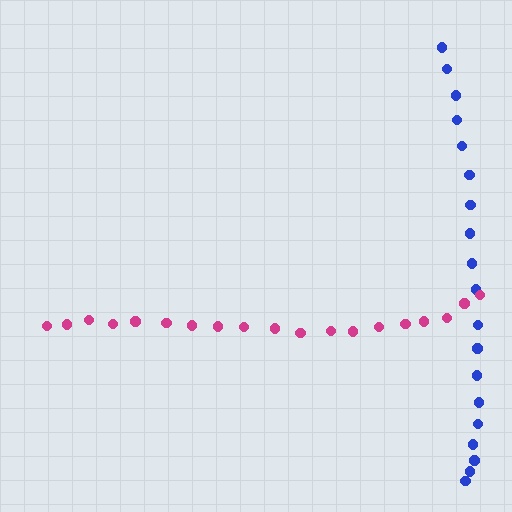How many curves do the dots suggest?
There are 2 distinct paths.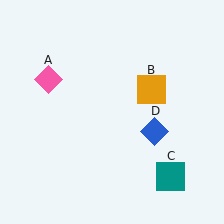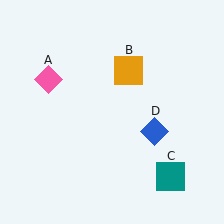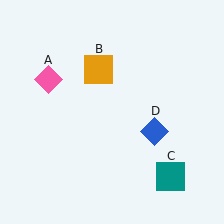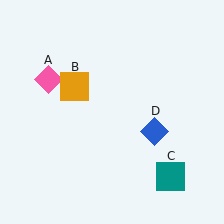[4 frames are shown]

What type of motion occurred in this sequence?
The orange square (object B) rotated counterclockwise around the center of the scene.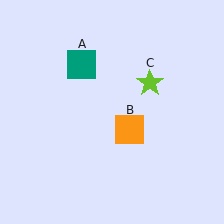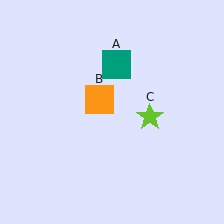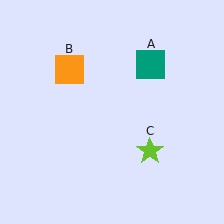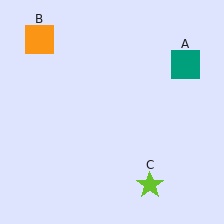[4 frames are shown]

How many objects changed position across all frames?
3 objects changed position: teal square (object A), orange square (object B), lime star (object C).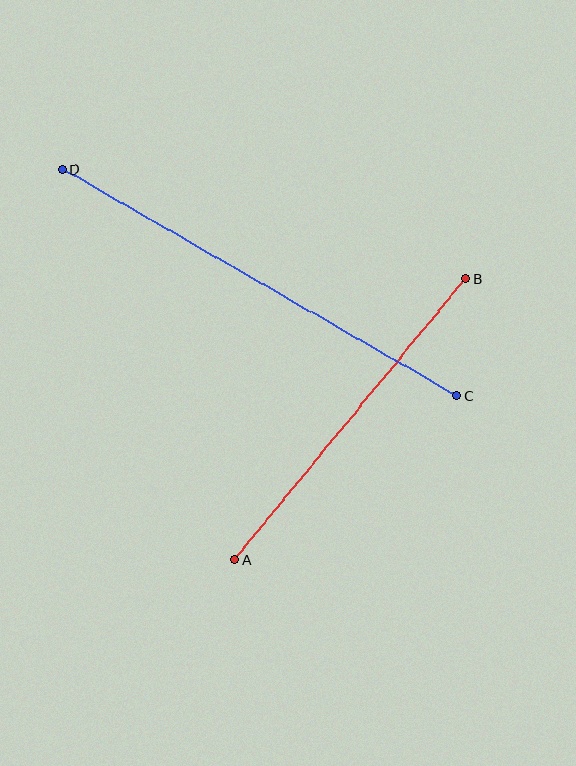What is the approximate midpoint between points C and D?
The midpoint is at approximately (260, 283) pixels.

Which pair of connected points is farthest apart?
Points C and D are farthest apart.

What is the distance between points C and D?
The distance is approximately 455 pixels.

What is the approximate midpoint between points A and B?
The midpoint is at approximately (350, 419) pixels.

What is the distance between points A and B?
The distance is approximately 364 pixels.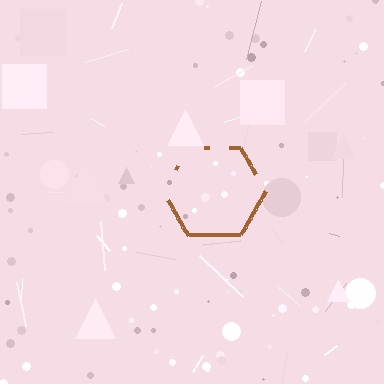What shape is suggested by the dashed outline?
The dashed outline suggests a hexagon.